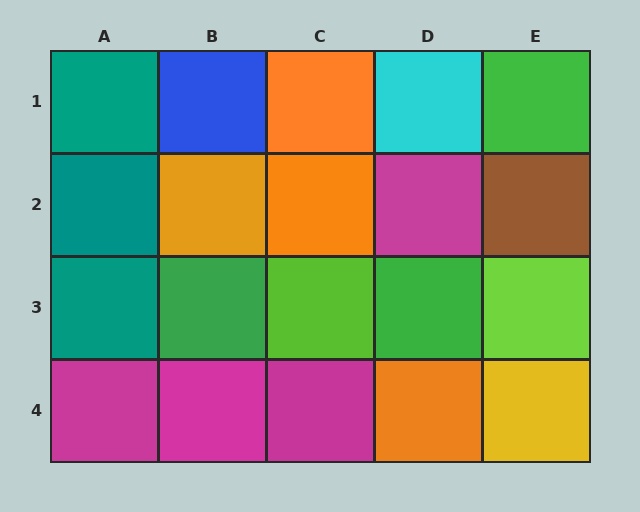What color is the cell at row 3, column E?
Lime.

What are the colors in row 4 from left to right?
Magenta, magenta, magenta, orange, yellow.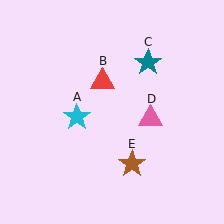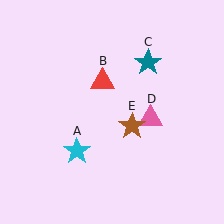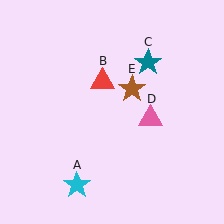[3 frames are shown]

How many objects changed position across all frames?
2 objects changed position: cyan star (object A), brown star (object E).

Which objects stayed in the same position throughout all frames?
Red triangle (object B) and teal star (object C) and pink triangle (object D) remained stationary.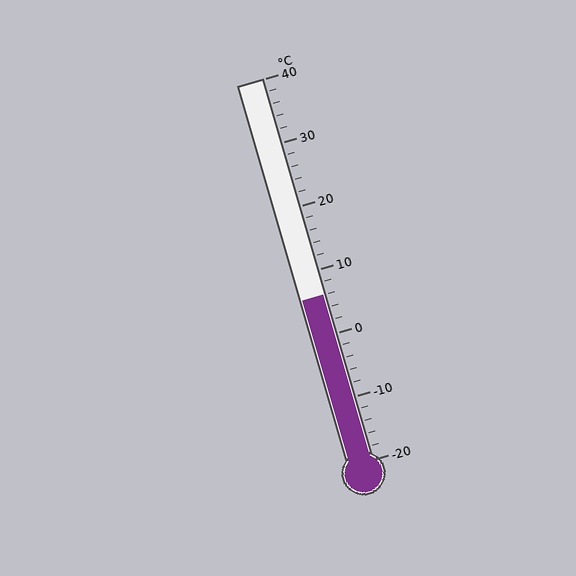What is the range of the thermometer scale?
The thermometer scale ranges from -20°C to 40°C.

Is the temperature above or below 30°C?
The temperature is below 30°C.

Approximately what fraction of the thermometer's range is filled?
The thermometer is filled to approximately 45% of its range.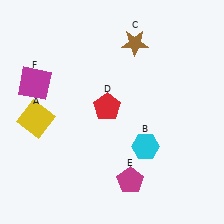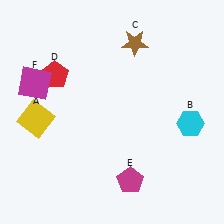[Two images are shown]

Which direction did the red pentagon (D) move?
The red pentagon (D) moved left.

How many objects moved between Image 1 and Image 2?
2 objects moved between the two images.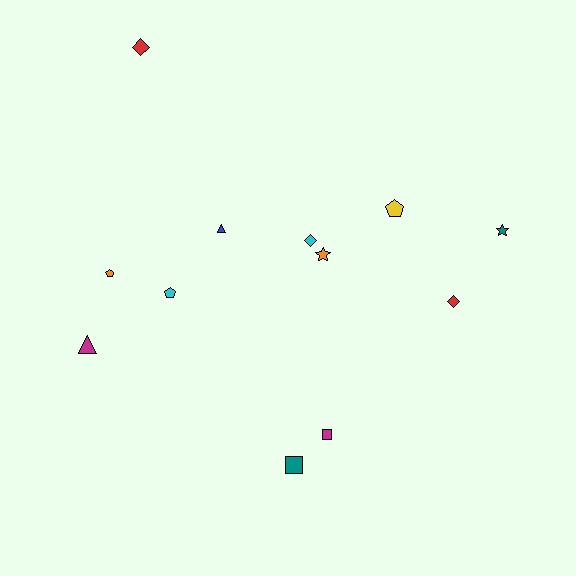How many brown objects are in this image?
There are no brown objects.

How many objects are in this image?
There are 12 objects.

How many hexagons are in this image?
There are no hexagons.